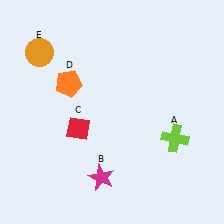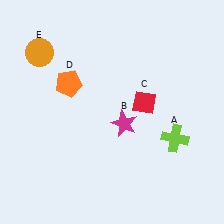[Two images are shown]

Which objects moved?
The objects that moved are: the magenta star (B), the red diamond (C).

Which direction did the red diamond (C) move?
The red diamond (C) moved right.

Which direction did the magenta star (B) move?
The magenta star (B) moved up.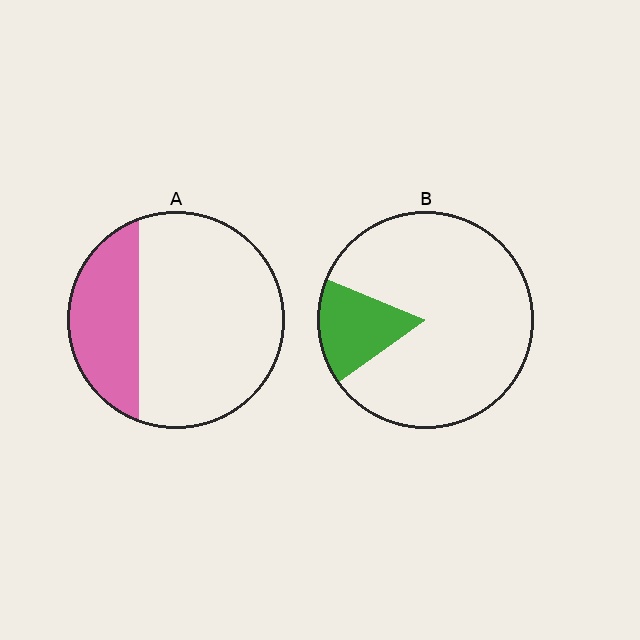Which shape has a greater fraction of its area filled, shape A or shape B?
Shape A.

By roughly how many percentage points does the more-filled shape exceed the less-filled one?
By roughly 15 percentage points (A over B).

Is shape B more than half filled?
No.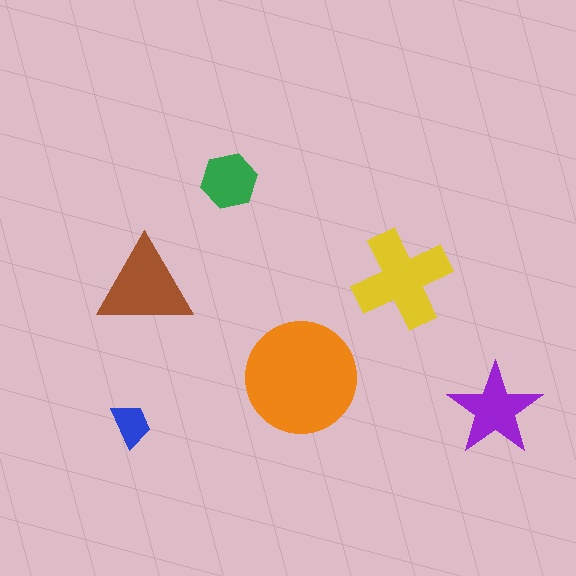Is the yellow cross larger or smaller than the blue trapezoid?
Larger.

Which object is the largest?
The orange circle.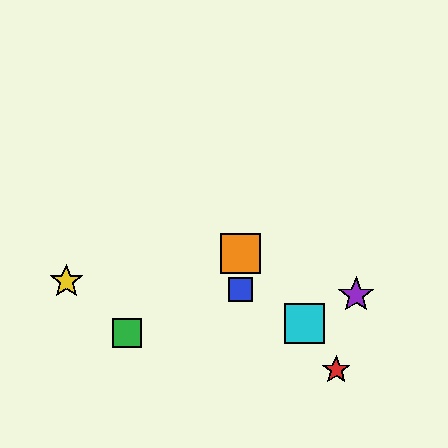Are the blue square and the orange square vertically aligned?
Yes, both are at x≈241.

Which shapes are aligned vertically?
The blue square, the orange square are aligned vertically.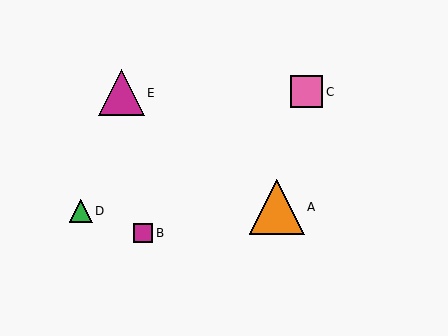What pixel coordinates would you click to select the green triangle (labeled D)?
Click at (81, 211) to select the green triangle D.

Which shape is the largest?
The orange triangle (labeled A) is the largest.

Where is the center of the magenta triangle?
The center of the magenta triangle is at (121, 93).